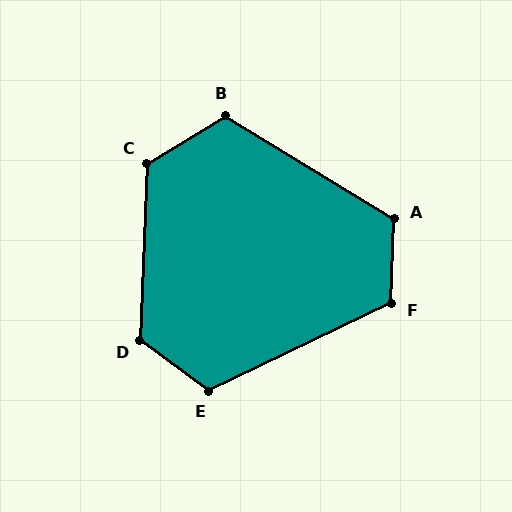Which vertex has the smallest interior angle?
E, at approximately 118 degrees.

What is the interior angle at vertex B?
Approximately 118 degrees (obtuse).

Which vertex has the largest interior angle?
D, at approximately 125 degrees.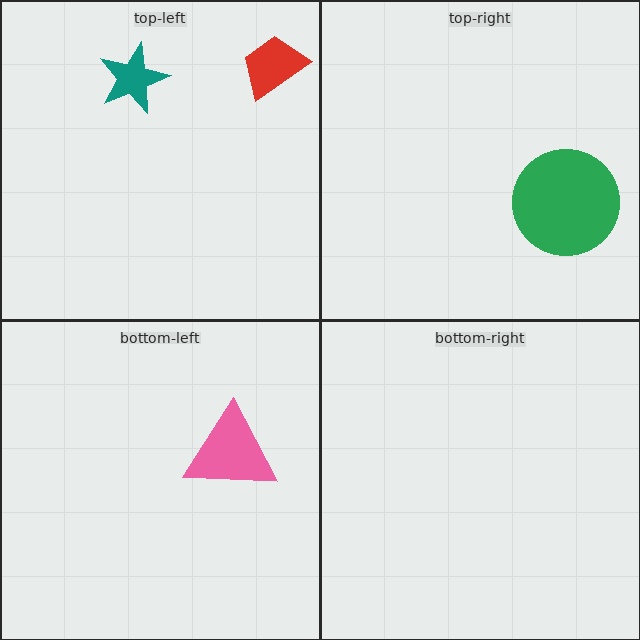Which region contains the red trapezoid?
The top-left region.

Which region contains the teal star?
The top-left region.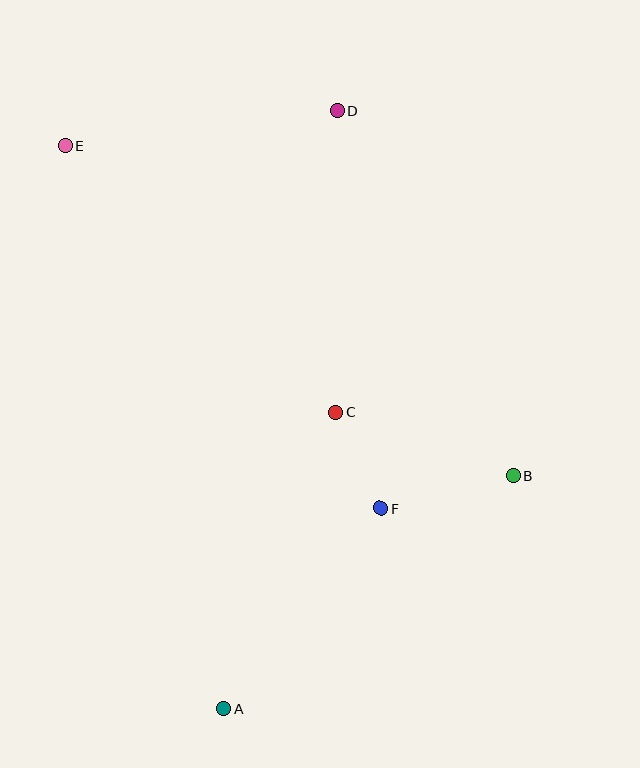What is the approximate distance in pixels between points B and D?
The distance between B and D is approximately 405 pixels.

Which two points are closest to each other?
Points C and F are closest to each other.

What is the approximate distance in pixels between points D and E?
The distance between D and E is approximately 274 pixels.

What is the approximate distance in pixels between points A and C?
The distance between A and C is approximately 317 pixels.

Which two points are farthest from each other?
Points A and D are farthest from each other.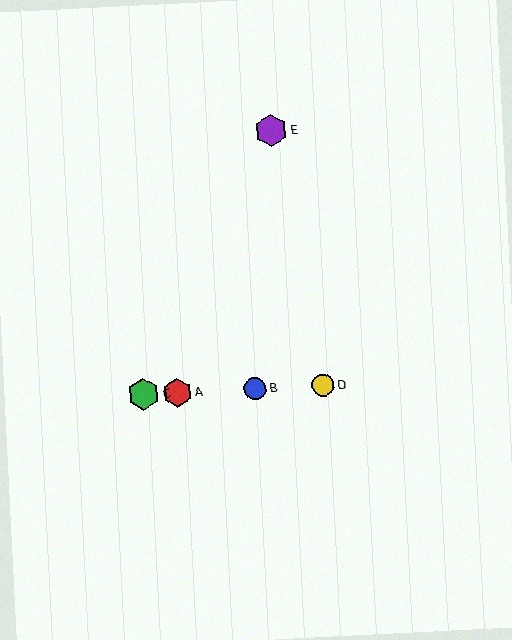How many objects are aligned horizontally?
4 objects (A, B, C, D) are aligned horizontally.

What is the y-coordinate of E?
Object E is at y≈131.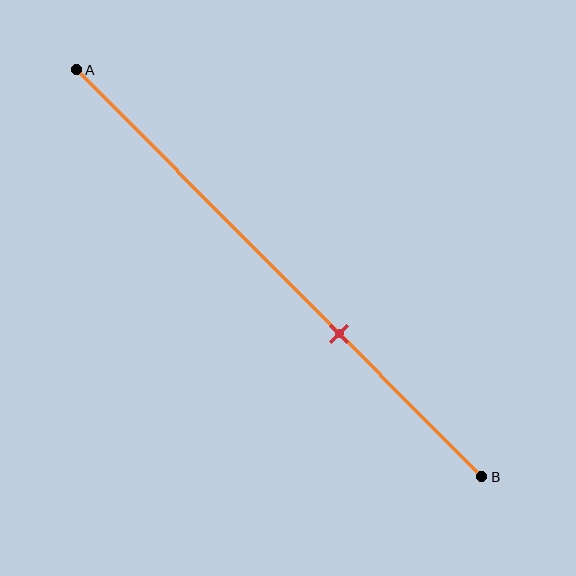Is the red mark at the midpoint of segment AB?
No, the mark is at about 65% from A, not at the 50% midpoint.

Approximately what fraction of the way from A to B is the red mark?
The red mark is approximately 65% of the way from A to B.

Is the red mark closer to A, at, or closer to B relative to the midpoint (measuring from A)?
The red mark is closer to point B than the midpoint of segment AB.